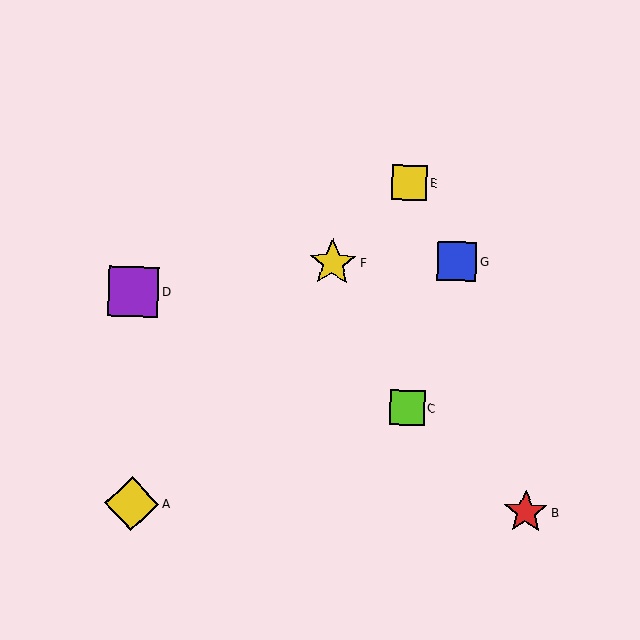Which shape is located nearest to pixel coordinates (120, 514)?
The yellow diamond (labeled A) at (132, 504) is nearest to that location.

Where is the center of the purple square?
The center of the purple square is at (134, 292).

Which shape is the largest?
The yellow diamond (labeled A) is the largest.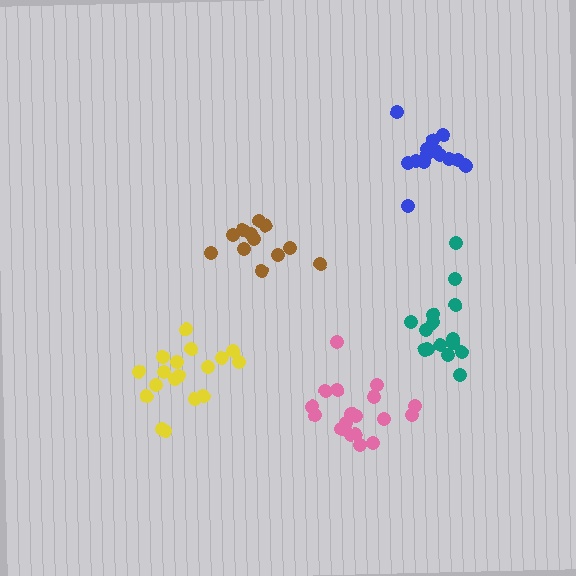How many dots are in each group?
Group 1: 18 dots, Group 2: 15 dots, Group 3: 18 dots, Group 4: 12 dots, Group 5: 15 dots (78 total).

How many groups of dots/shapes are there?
There are 5 groups.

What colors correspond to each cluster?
The clusters are colored: pink, blue, yellow, brown, teal.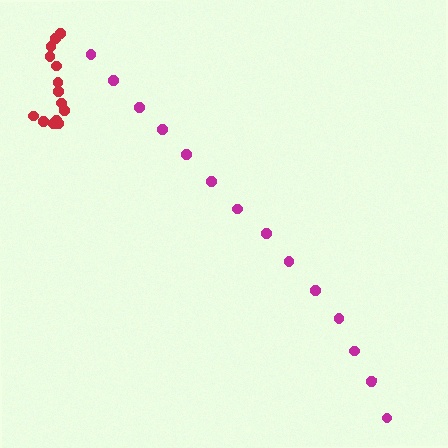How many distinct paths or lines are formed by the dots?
There are 2 distinct paths.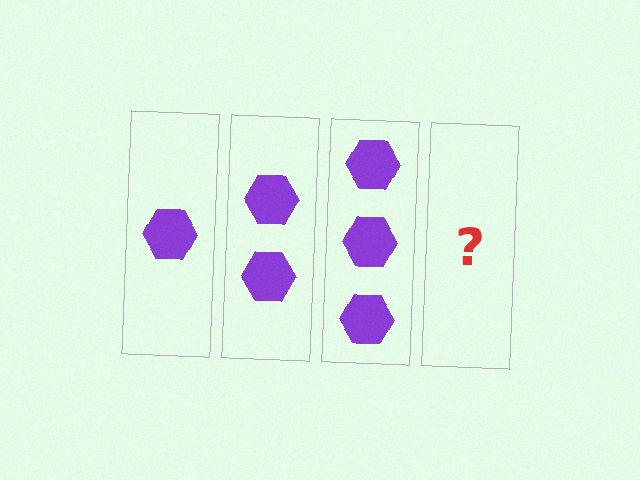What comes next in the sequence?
The next element should be 4 hexagons.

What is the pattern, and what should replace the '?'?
The pattern is that each step adds one more hexagon. The '?' should be 4 hexagons.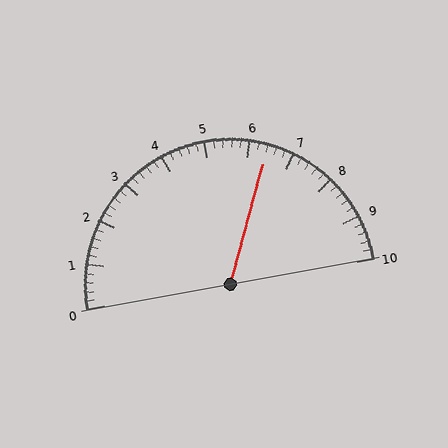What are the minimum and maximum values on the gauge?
The gauge ranges from 0 to 10.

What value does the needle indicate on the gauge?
The needle indicates approximately 6.4.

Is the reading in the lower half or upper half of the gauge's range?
The reading is in the upper half of the range (0 to 10).